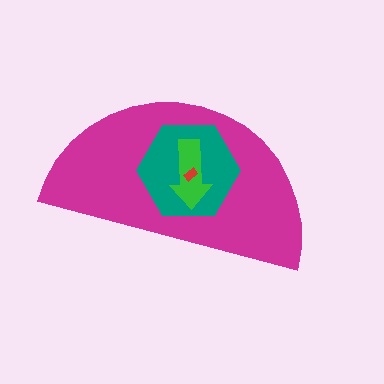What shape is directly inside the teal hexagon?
The green arrow.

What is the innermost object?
The red rectangle.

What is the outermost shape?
The magenta semicircle.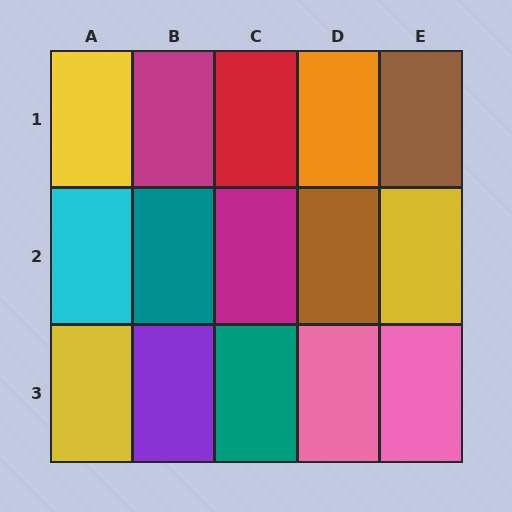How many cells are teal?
2 cells are teal.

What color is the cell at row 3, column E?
Pink.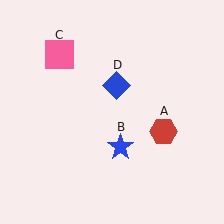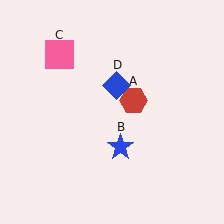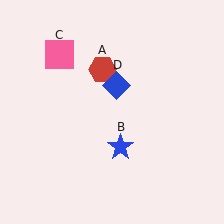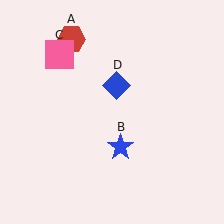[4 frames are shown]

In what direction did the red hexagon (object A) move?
The red hexagon (object A) moved up and to the left.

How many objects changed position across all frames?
1 object changed position: red hexagon (object A).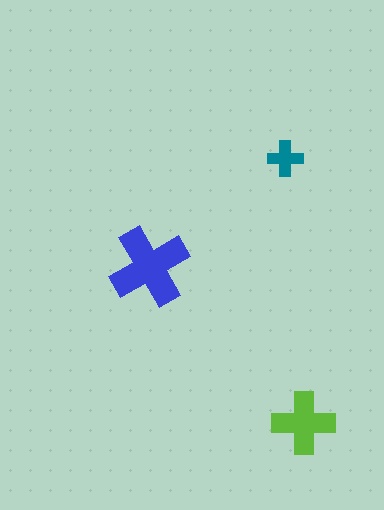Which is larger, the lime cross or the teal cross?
The lime one.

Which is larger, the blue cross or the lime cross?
The blue one.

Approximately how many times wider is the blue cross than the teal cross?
About 2.5 times wider.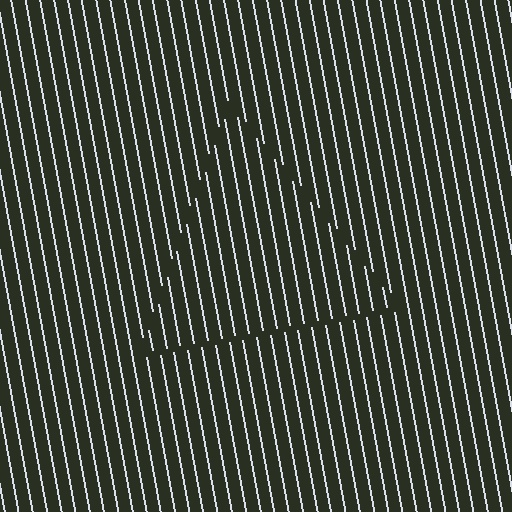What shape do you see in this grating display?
An illusory triangle. The interior of the shape contains the same grating, shifted by half a period — the contour is defined by the phase discontinuity where line-ends from the inner and outer gratings abut.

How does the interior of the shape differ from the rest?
The interior of the shape contains the same grating, shifted by half a period — the contour is defined by the phase discontinuity where line-ends from the inner and outer gratings abut.